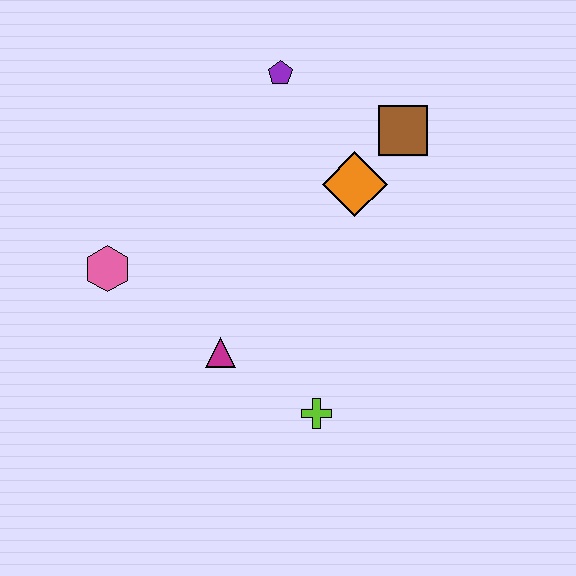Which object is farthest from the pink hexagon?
The brown square is farthest from the pink hexagon.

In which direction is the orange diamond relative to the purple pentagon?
The orange diamond is below the purple pentagon.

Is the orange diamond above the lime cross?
Yes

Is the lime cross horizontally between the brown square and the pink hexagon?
Yes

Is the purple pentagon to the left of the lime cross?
Yes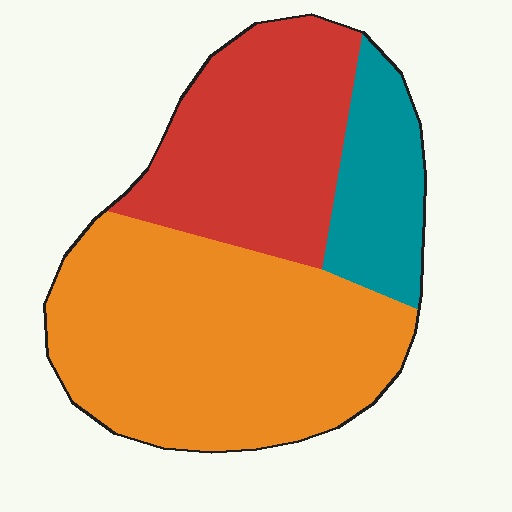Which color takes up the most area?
Orange, at roughly 50%.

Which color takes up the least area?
Teal, at roughly 15%.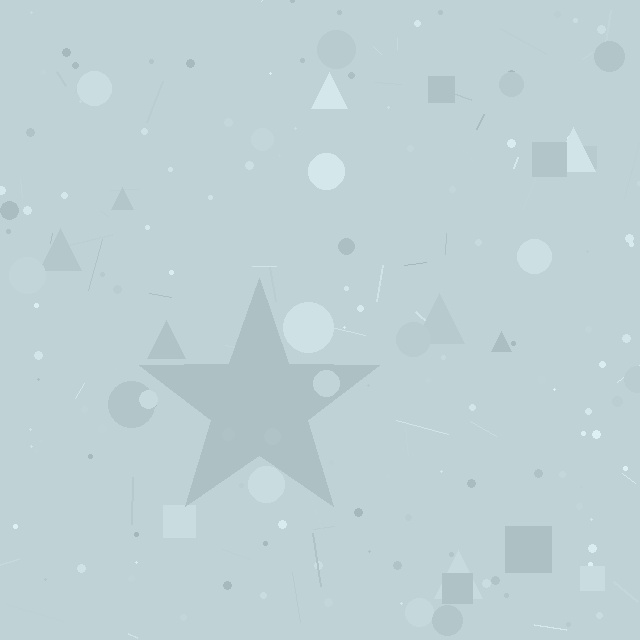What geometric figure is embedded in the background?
A star is embedded in the background.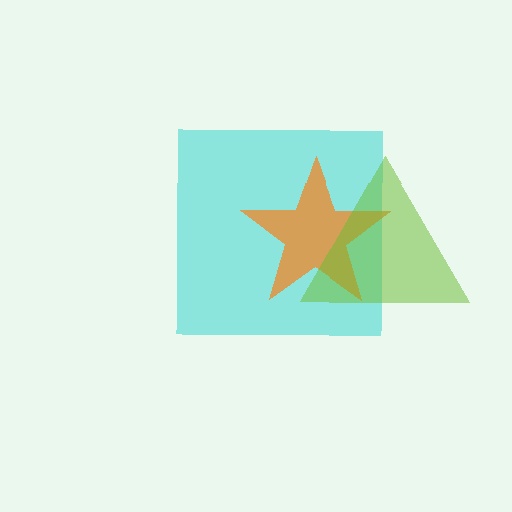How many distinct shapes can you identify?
There are 3 distinct shapes: a cyan square, an orange star, a lime triangle.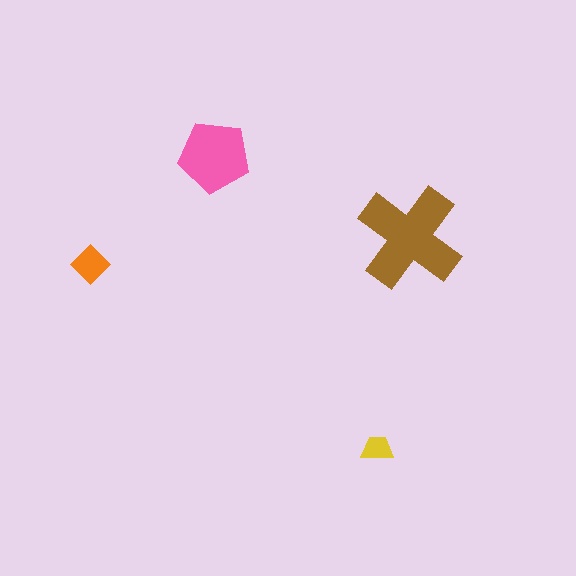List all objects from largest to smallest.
The brown cross, the pink pentagon, the orange diamond, the yellow trapezoid.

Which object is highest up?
The pink pentagon is topmost.